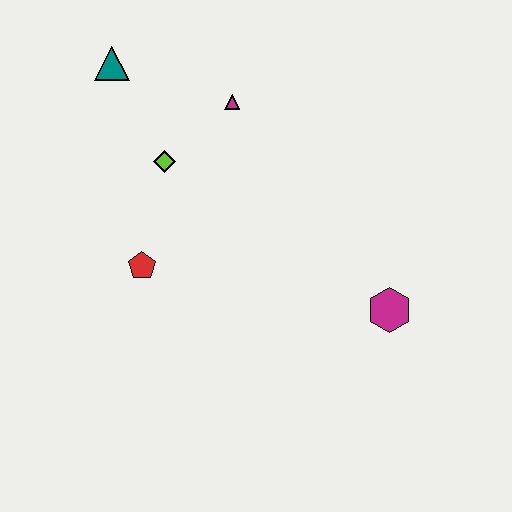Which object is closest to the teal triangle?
The lime diamond is closest to the teal triangle.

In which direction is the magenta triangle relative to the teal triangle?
The magenta triangle is to the right of the teal triangle.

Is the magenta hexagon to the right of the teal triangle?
Yes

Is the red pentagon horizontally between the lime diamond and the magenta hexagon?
No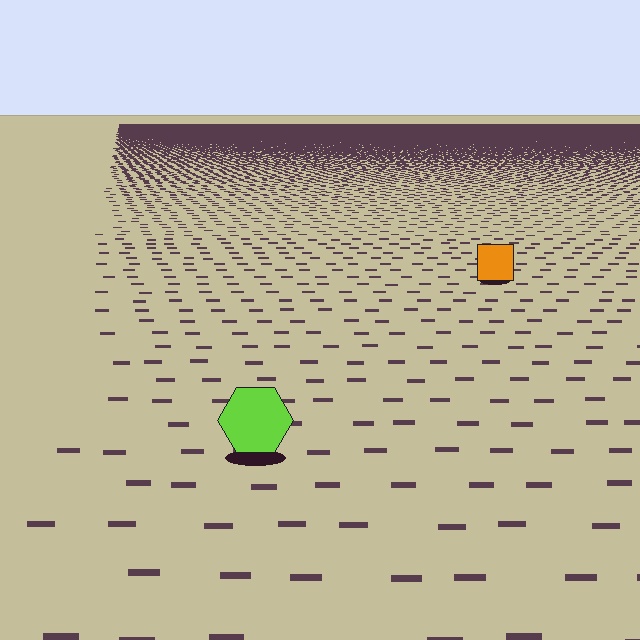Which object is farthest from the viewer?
The orange square is farthest from the viewer. It appears smaller and the ground texture around it is denser.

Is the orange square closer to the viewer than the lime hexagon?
No. The lime hexagon is closer — you can tell from the texture gradient: the ground texture is coarser near it.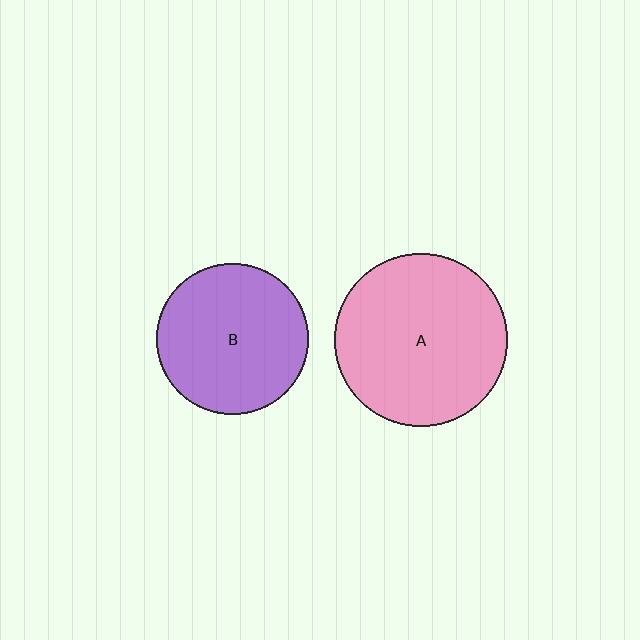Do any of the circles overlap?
No, none of the circles overlap.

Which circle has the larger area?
Circle A (pink).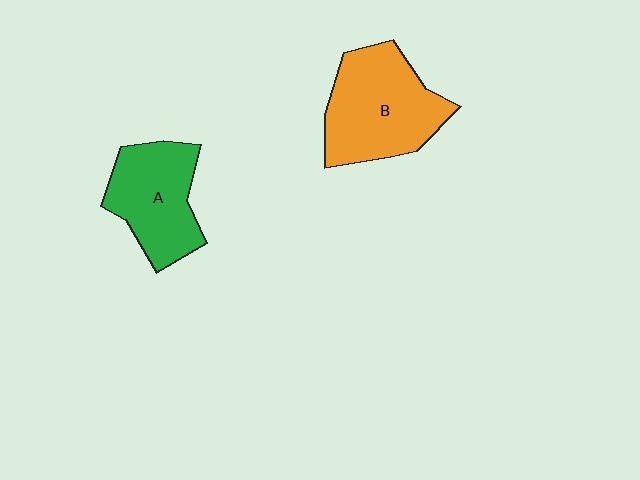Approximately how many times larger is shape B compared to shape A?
Approximately 1.2 times.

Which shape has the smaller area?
Shape A (green).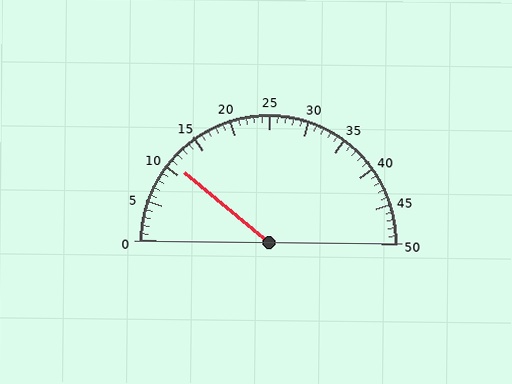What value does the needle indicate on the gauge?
The needle indicates approximately 11.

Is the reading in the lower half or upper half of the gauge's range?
The reading is in the lower half of the range (0 to 50).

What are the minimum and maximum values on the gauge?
The gauge ranges from 0 to 50.